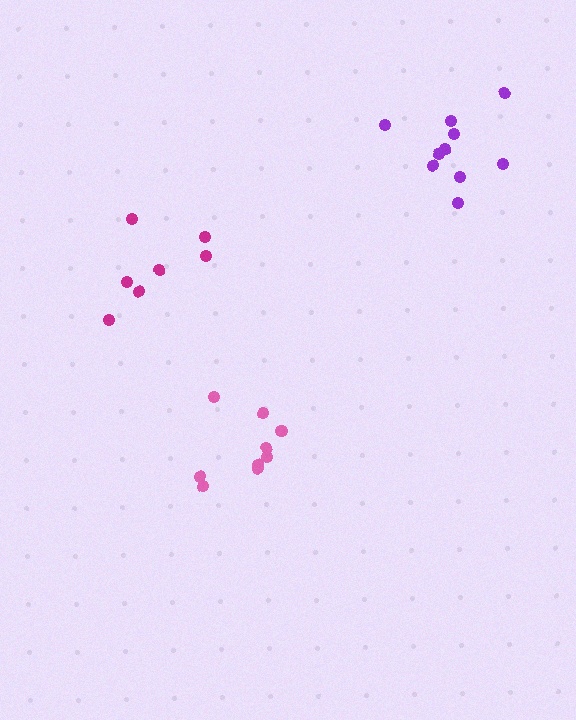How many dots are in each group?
Group 1: 9 dots, Group 2: 10 dots, Group 3: 7 dots (26 total).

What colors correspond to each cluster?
The clusters are colored: pink, purple, magenta.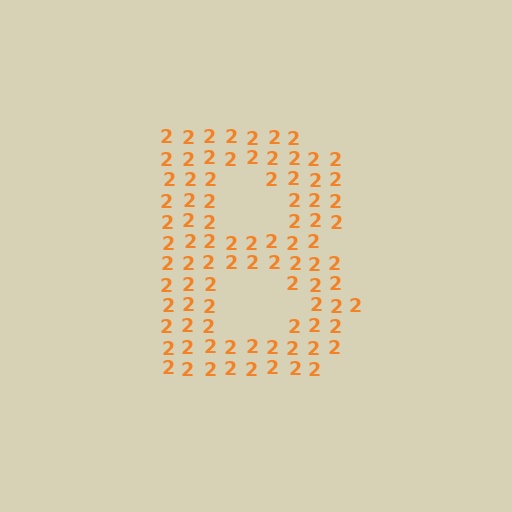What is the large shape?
The large shape is the letter B.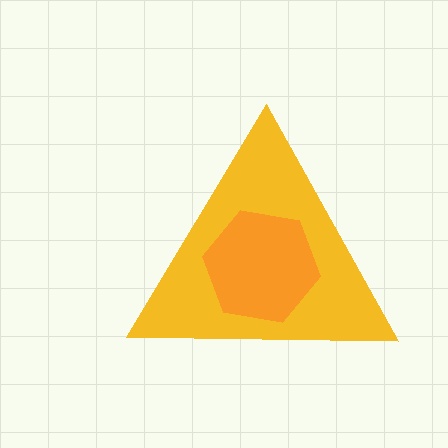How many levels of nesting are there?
2.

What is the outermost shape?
The yellow triangle.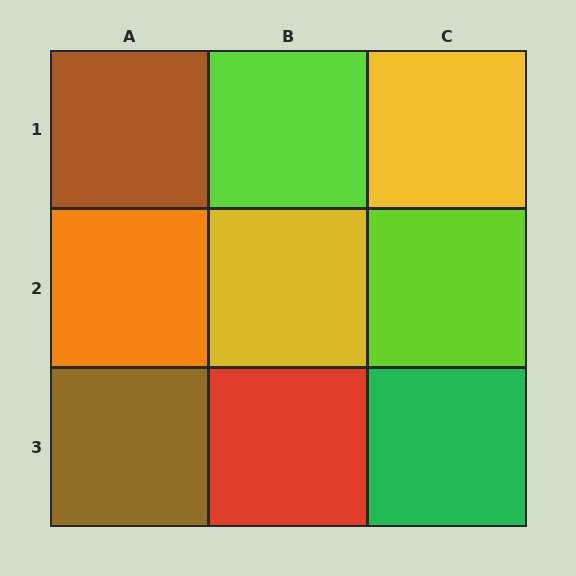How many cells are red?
1 cell is red.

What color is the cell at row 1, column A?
Brown.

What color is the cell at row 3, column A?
Brown.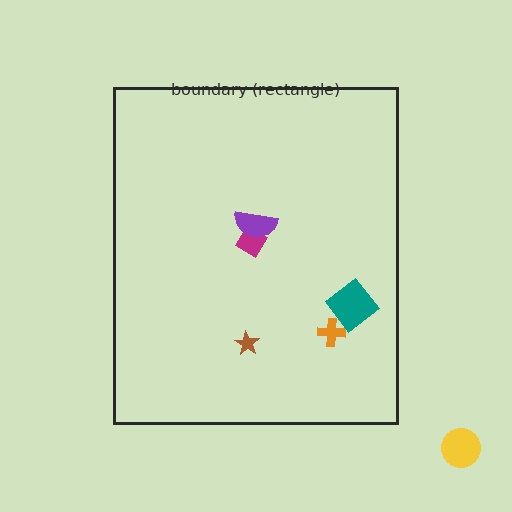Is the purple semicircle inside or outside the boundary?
Inside.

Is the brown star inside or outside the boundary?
Inside.